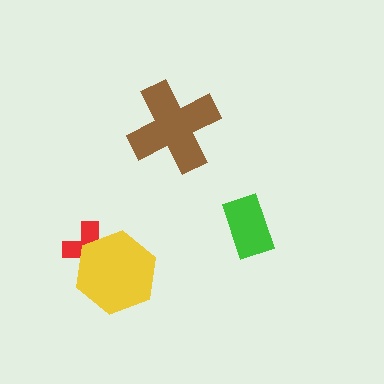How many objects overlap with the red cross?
1 object overlaps with the red cross.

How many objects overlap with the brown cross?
0 objects overlap with the brown cross.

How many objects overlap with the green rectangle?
0 objects overlap with the green rectangle.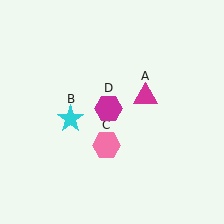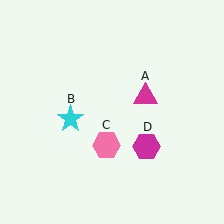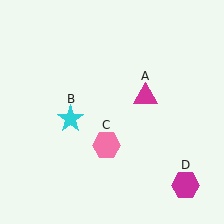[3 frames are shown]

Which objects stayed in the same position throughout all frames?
Magenta triangle (object A) and cyan star (object B) and pink hexagon (object C) remained stationary.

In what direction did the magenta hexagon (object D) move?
The magenta hexagon (object D) moved down and to the right.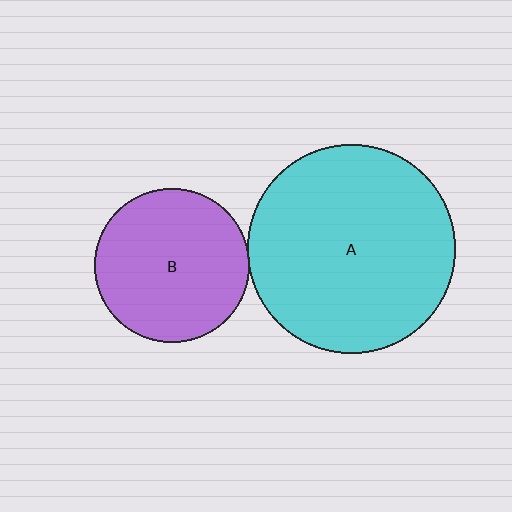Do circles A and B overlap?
Yes.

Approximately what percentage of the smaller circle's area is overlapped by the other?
Approximately 5%.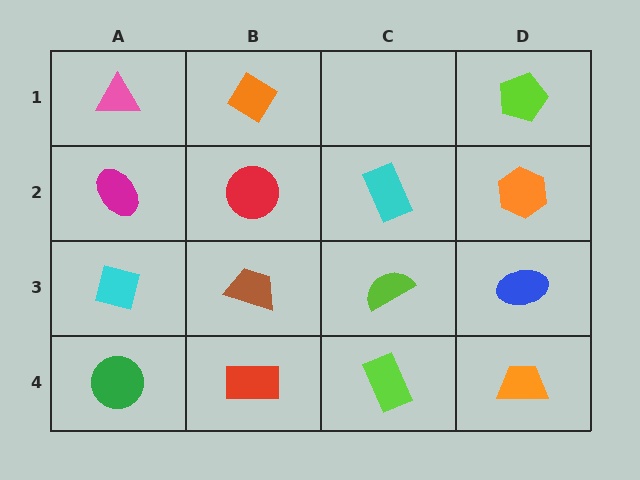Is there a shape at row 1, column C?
No, that cell is empty.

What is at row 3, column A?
A cyan square.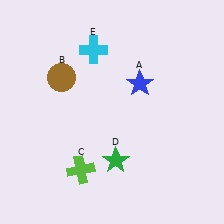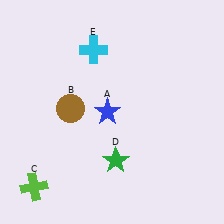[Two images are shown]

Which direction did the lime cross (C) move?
The lime cross (C) moved left.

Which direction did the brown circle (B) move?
The brown circle (B) moved down.